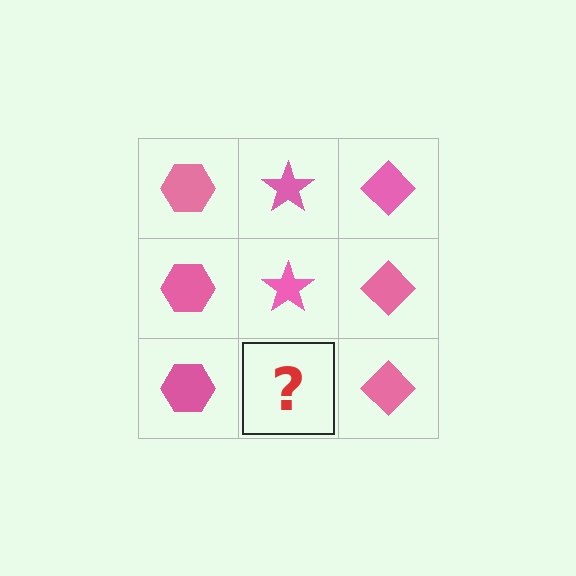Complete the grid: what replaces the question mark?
The question mark should be replaced with a pink star.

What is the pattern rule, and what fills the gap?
The rule is that each column has a consistent shape. The gap should be filled with a pink star.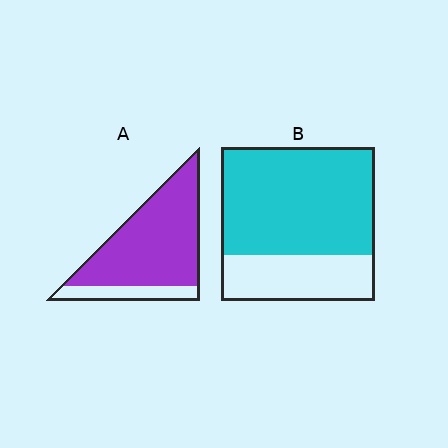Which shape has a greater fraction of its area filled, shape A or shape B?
Shape A.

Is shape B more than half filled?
Yes.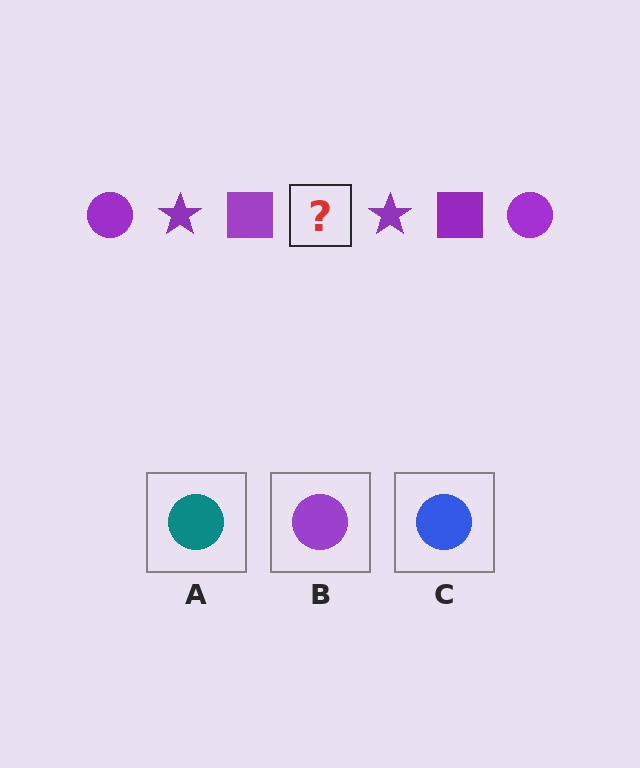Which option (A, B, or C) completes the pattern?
B.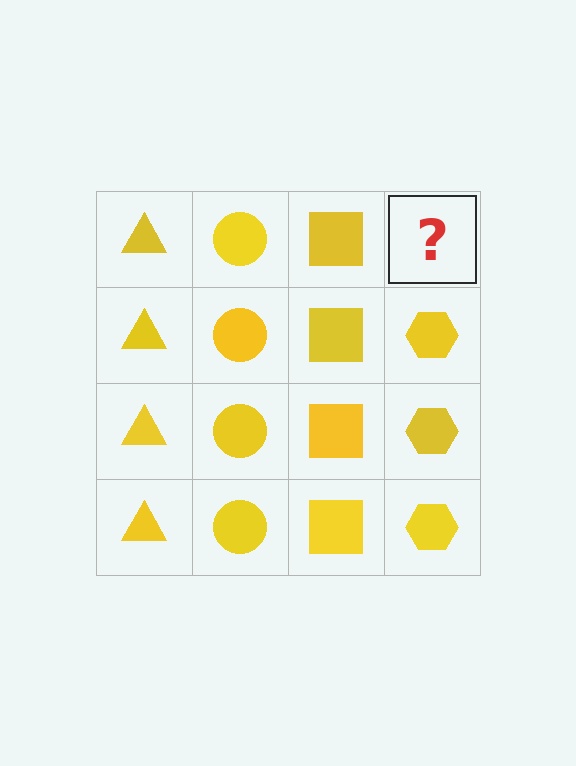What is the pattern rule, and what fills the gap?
The rule is that each column has a consistent shape. The gap should be filled with a yellow hexagon.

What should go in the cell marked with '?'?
The missing cell should contain a yellow hexagon.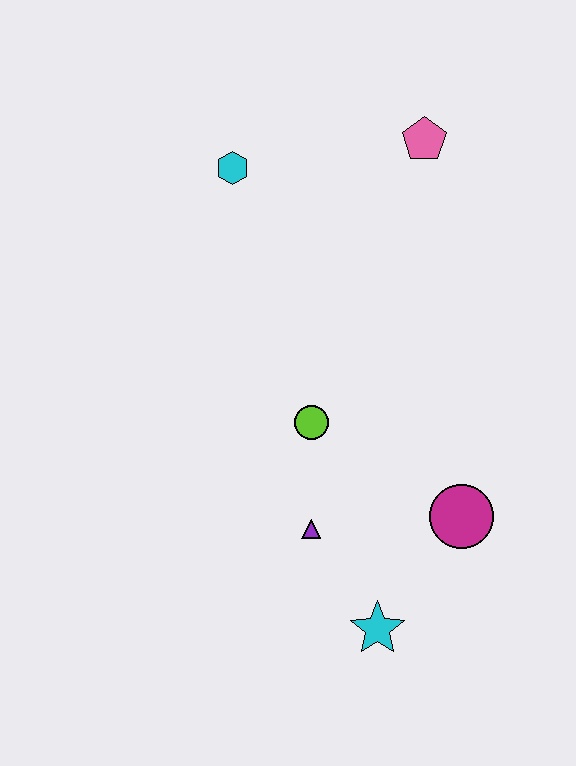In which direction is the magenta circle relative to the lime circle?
The magenta circle is to the right of the lime circle.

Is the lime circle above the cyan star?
Yes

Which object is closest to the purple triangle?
The lime circle is closest to the purple triangle.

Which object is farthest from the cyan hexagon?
The cyan star is farthest from the cyan hexagon.